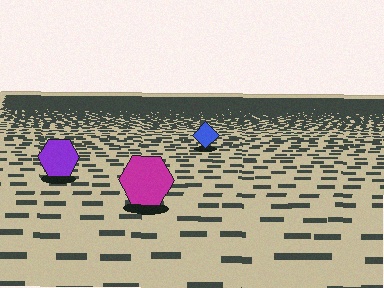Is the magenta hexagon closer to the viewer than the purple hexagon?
Yes. The magenta hexagon is closer — you can tell from the texture gradient: the ground texture is coarser near it.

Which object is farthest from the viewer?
The blue diamond is farthest from the viewer. It appears smaller and the ground texture around it is denser.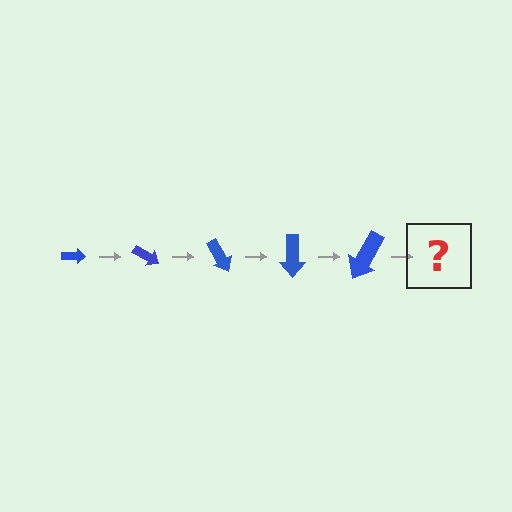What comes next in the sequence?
The next element should be an arrow, larger than the previous one and rotated 150 degrees from the start.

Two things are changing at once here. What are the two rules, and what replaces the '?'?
The two rules are that the arrow grows larger each step and it rotates 30 degrees each step. The '?' should be an arrow, larger than the previous one and rotated 150 degrees from the start.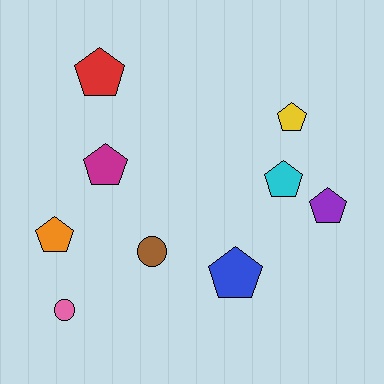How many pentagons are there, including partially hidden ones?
There are 7 pentagons.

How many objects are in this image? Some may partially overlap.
There are 9 objects.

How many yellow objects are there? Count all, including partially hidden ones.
There is 1 yellow object.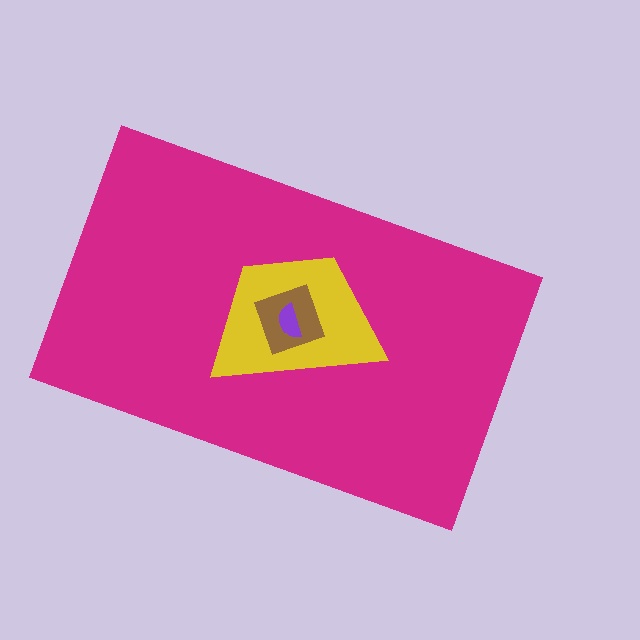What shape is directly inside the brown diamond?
The purple semicircle.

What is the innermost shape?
The purple semicircle.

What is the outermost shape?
The magenta rectangle.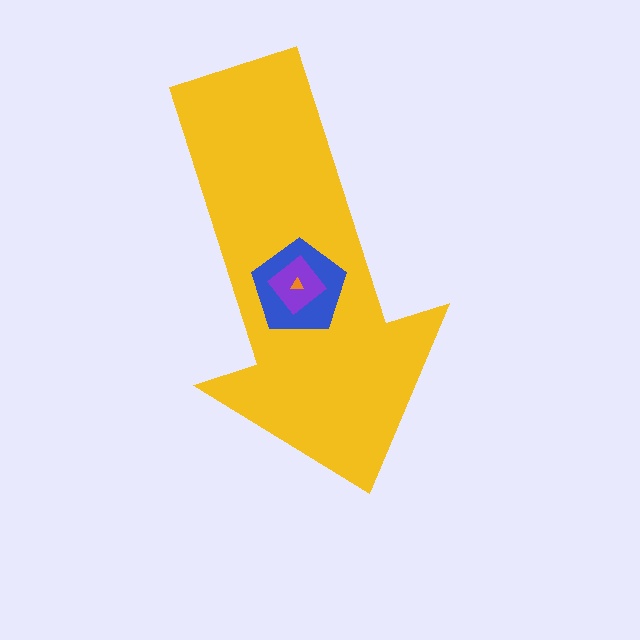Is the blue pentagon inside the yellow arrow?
Yes.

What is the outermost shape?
The yellow arrow.